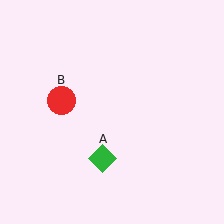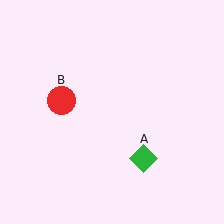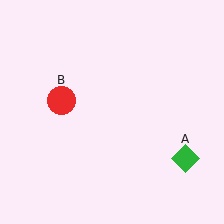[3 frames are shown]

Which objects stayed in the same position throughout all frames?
Red circle (object B) remained stationary.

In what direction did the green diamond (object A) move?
The green diamond (object A) moved right.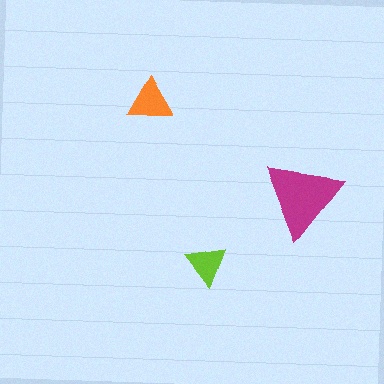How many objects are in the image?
There are 3 objects in the image.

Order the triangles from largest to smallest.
the magenta one, the orange one, the lime one.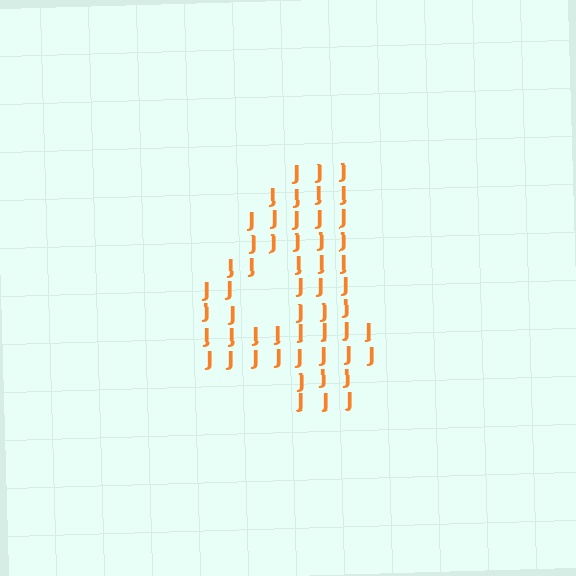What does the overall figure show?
The overall figure shows the digit 4.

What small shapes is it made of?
It is made of small letter J's.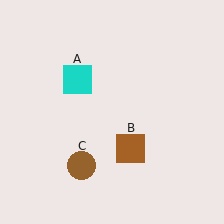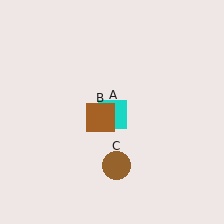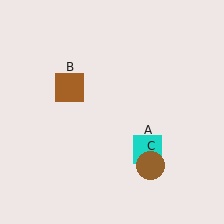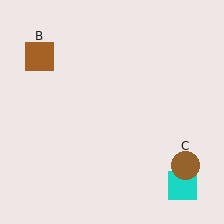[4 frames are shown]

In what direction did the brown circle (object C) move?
The brown circle (object C) moved right.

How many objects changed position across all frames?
3 objects changed position: cyan square (object A), brown square (object B), brown circle (object C).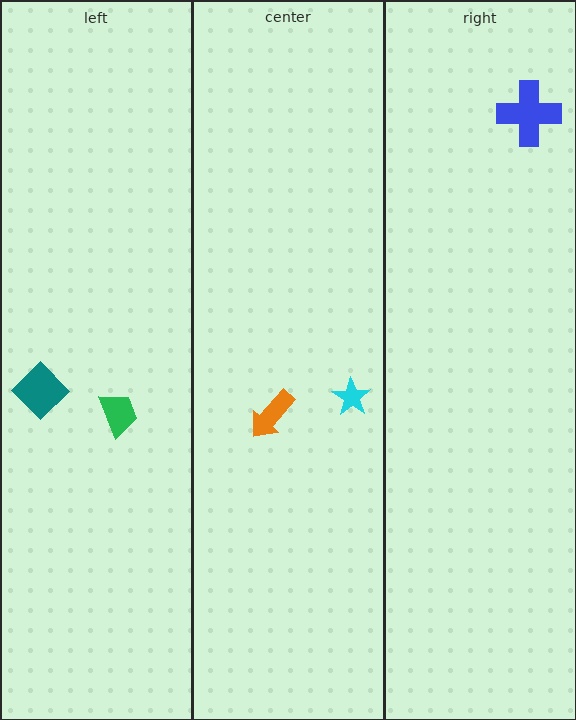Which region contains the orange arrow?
The center region.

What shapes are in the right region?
The blue cross.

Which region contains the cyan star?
The center region.